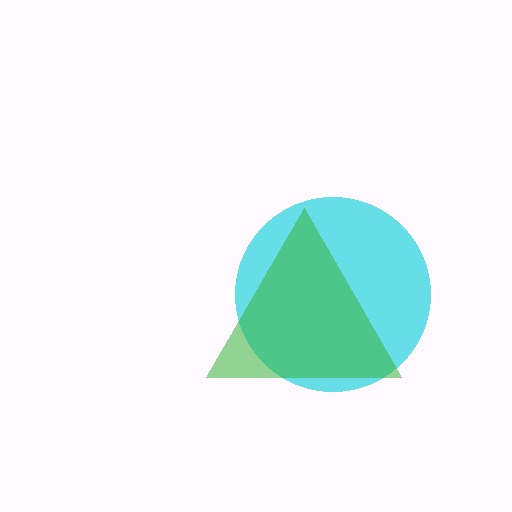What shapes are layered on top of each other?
The layered shapes are: a cyan circle, a green triangle.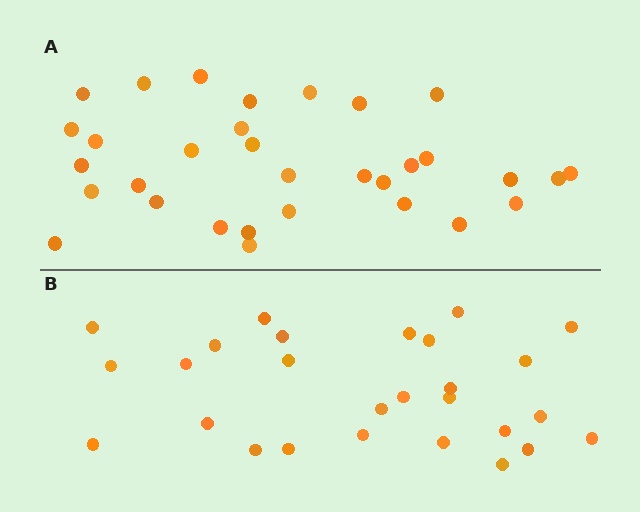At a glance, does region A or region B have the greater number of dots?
Region A (the top region) has more dots.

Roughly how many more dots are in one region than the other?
Region A has about 5 more dots than region B.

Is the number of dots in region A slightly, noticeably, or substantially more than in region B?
Region A has only slightly more — the two regions are fairly close. The ratio is roughly 1.2 to 1.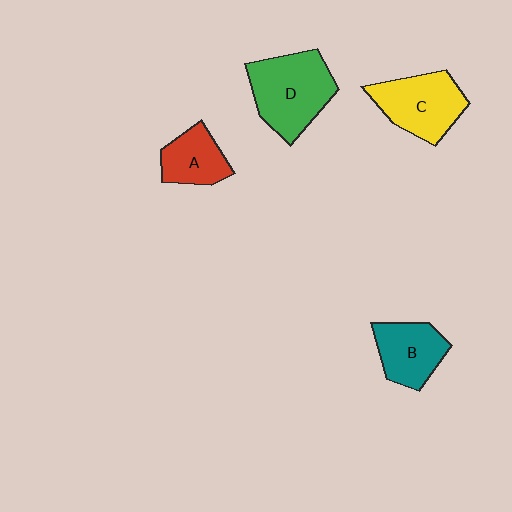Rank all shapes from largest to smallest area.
From largest to smallest: D (green), C (yellow), B (teal), A (red).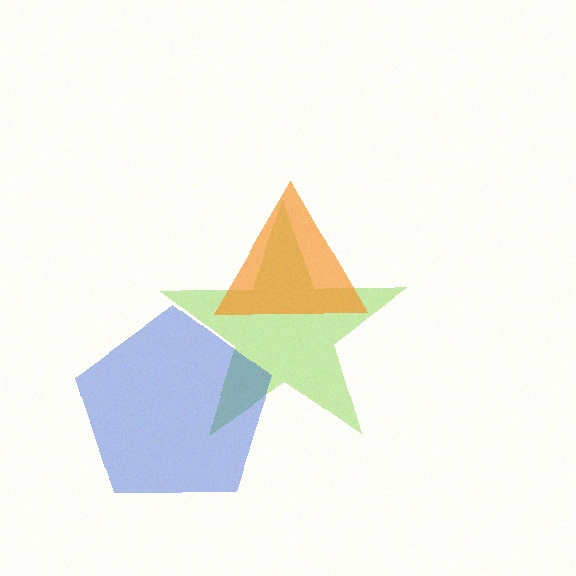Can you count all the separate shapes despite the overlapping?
Yes, there are 3 separate shapes.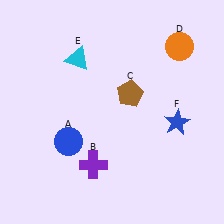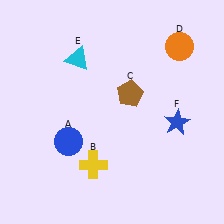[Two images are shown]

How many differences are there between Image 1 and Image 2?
There is 1 difference between the two images.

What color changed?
The cross (B) changed from purple in Image 1 to yellow in Image 2.